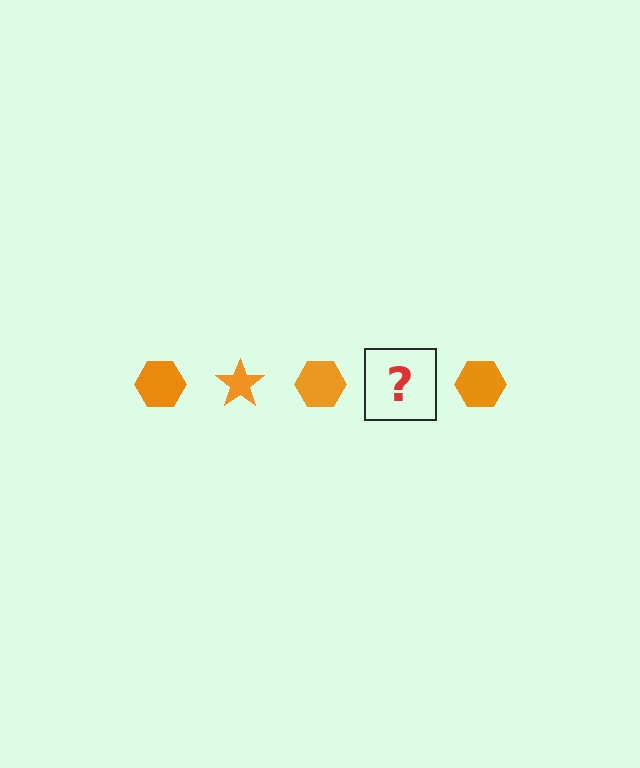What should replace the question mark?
The question mark should be replaced with an orange star.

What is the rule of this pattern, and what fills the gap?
The rule is that the pattern cycles through hexagon, star shapes in orange. The gap should be filled with an orange star.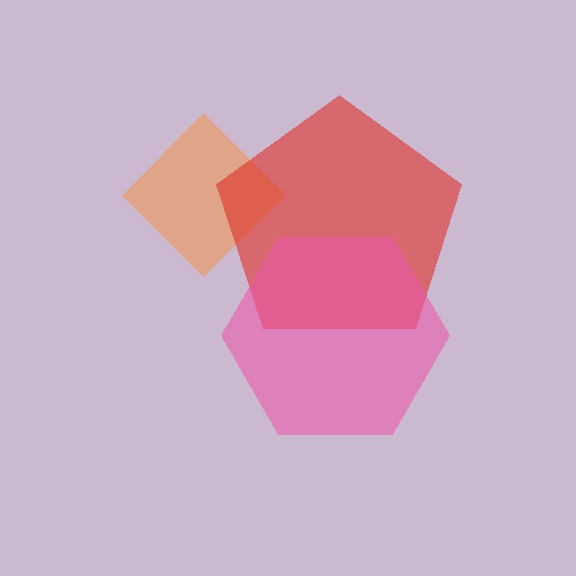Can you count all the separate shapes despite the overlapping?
Yes, there are 3 separate shapes.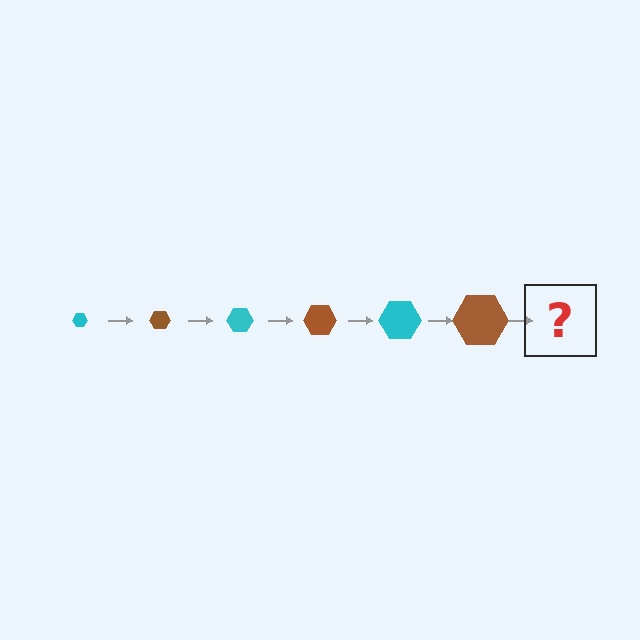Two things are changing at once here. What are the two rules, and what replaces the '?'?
The two rules are that the hexagon grows larger each step and the color cycles through cyan and brown. The '?' should be a cyan hexagon, larger than the previous one.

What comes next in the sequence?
The next element should be a cyan hexagon, larger than the previous one.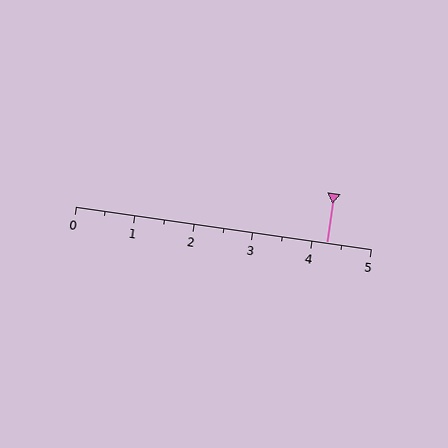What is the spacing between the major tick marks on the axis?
The major ticks are spaced 1 apart.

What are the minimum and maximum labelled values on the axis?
The axis runs from 0 to 5.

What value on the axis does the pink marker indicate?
The marker indicates approximately 4.2.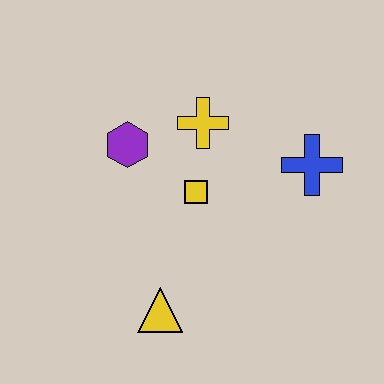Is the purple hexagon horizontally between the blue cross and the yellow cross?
No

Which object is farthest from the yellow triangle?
The blue cross is farthest from the yellow triangle.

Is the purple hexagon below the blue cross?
No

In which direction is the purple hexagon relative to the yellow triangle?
The purple hexagon is above the yellow triangle.